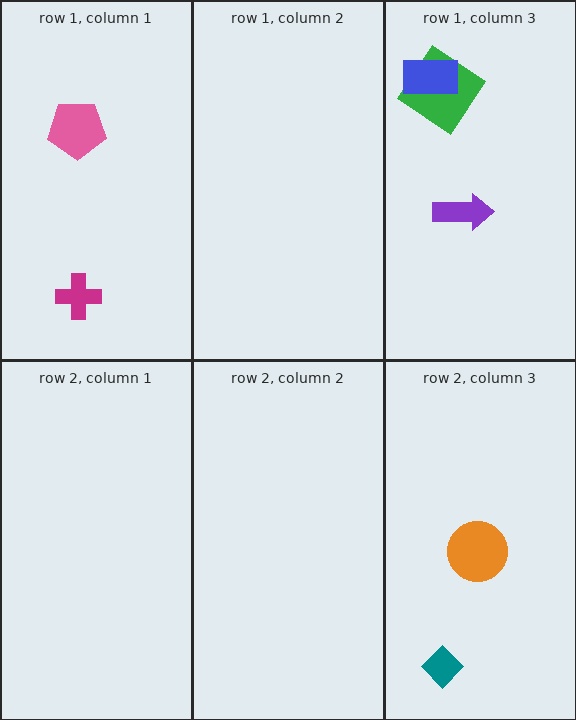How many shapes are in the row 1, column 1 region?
2.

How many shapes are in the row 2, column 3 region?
2.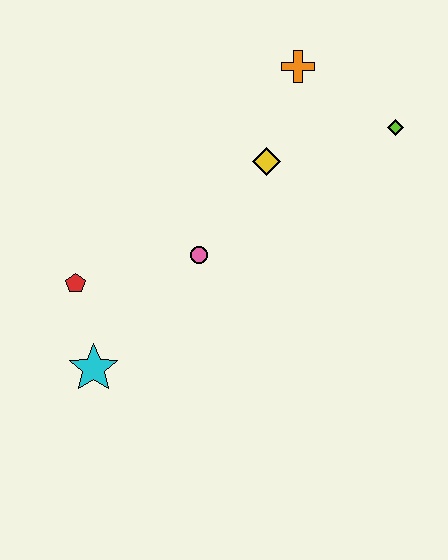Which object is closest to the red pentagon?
The cyan star is closest to the red pentagon.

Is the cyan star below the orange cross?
Yes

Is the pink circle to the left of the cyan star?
No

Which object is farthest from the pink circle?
The lime diamond is farthest from the pink circle.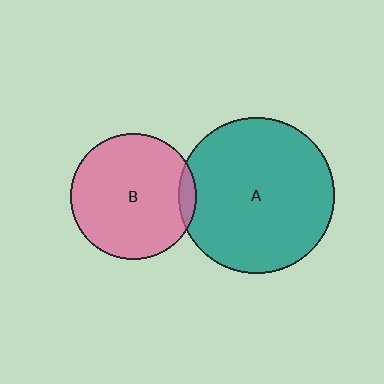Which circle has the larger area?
Circle A (teal).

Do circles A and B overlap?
Yes.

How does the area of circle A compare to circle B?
Approximately 1.5 times.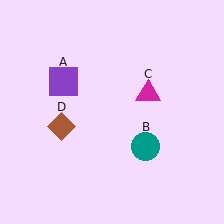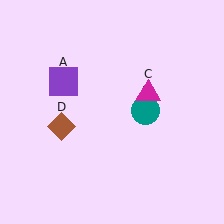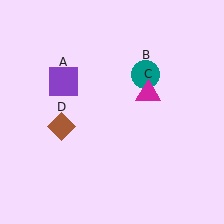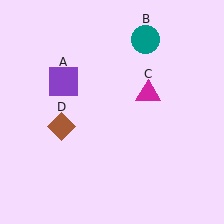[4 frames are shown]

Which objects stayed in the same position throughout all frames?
Purple square (object A) and magenta triangle (object C) and brown diamond (object D) remained stationary.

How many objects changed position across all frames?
1 object changed position: teal circle (object B).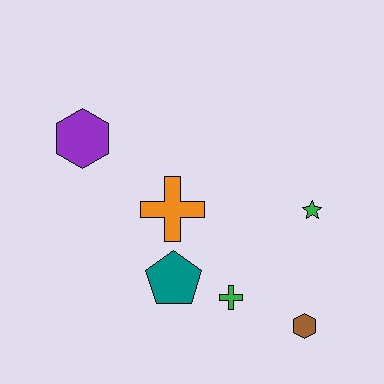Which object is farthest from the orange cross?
The brown hexagon is farthest from the orange cross.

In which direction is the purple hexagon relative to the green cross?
The purple hexagon is above the green cross.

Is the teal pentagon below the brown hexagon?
No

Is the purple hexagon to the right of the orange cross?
No